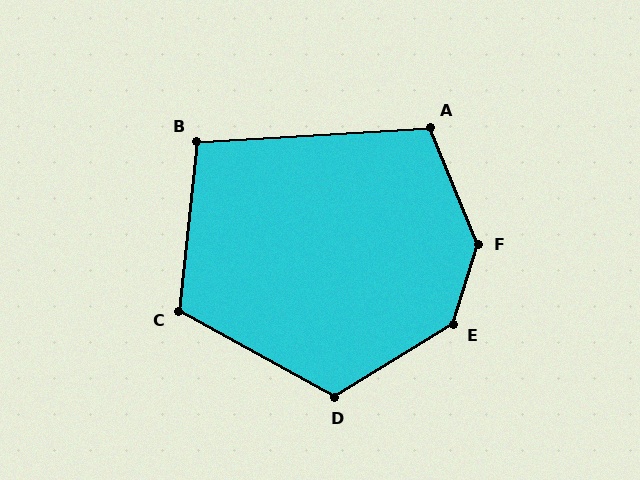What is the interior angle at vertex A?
Approximately 109 degrees (obtuse).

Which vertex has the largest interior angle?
F, at approximately 141 degrees.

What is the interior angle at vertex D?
Approximately 119 degrees (obtuse).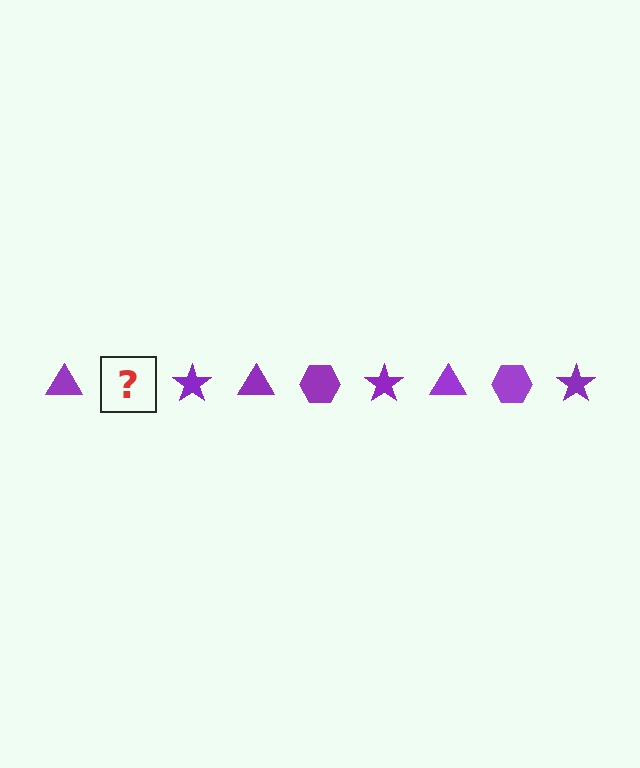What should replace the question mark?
The question mark should be replaced with a purple hexagon.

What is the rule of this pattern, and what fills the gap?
The rule is that the pattern cycles through triangle, hexagon, star shapes in purple. The gap should be filled with a purple hexagon.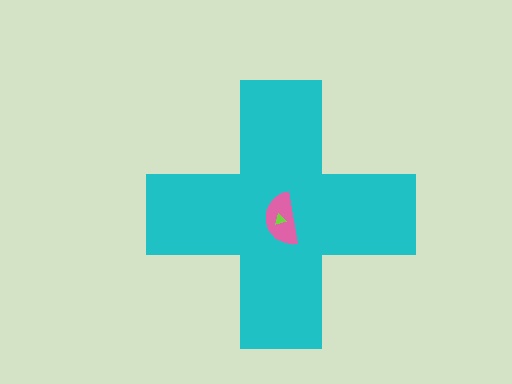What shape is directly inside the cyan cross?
The pink semicircle.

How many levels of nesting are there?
3.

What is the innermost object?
The lime triangle.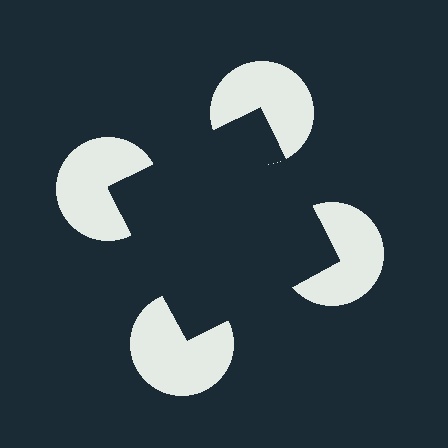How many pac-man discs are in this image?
There are 4 — one at each vertex of the illusory square.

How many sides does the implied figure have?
4 sides.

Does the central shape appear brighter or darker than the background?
It typically appears slightly darker than the background, even though no actual brightness change is drawn.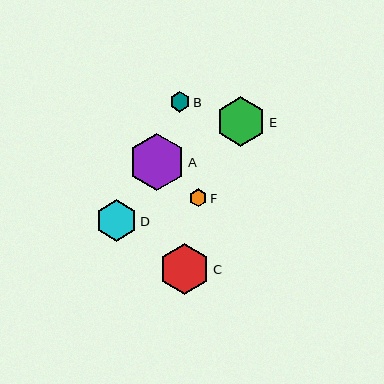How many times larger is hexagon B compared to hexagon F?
Hexagon B is approximately 1.1 times the size of hexagon F.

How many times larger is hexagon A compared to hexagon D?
Hexagon A is approximately 1.4 times the size of hexagon D.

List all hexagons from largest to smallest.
From largest to smallest: A, C, E, D, B, F.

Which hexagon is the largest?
Hexagon A is the largest with a size of approximately 57 pixels.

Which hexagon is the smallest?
Hexagon F is the smallest with a size of approximately 18 pixels.